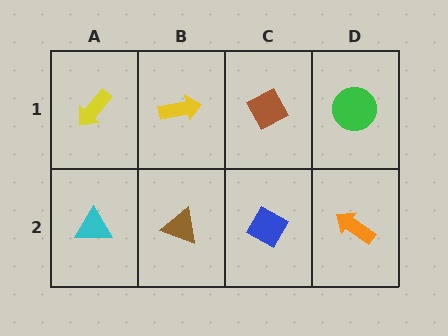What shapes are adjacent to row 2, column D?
A green circle (row 1, column D), a blue diamond (row 2, column C).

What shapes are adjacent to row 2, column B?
A yellow arrow (row 1, column B), a cyan triangle (row 2, column A), a blue diamond (row 2, column C).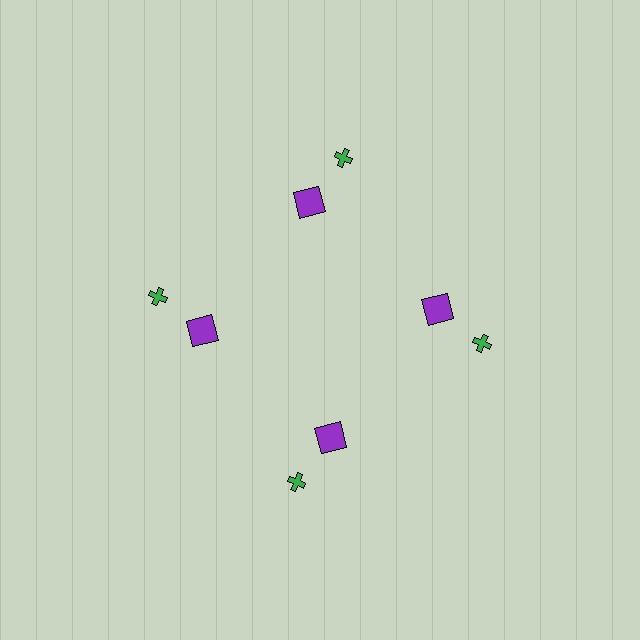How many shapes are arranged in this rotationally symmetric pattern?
There are 8 shapes, arranged in 4 groups of 2.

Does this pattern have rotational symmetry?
Yes, this pattern has 4-fold rotational symmetry. It looks the same after rotating 90 degrees around the center.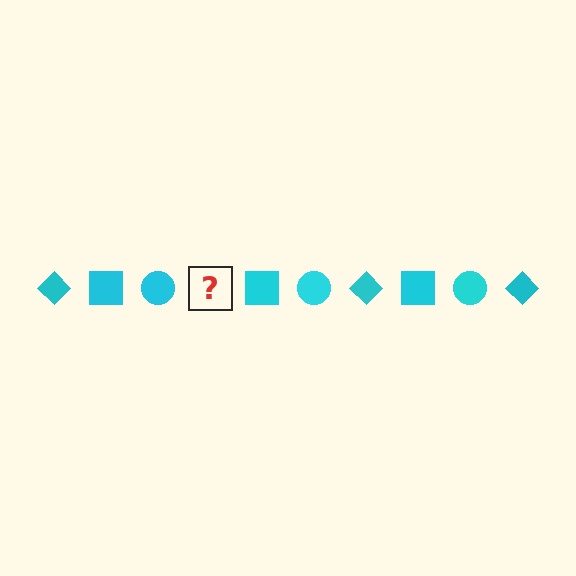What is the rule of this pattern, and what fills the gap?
The rule is that the pattern cycles through diamond, square, circle shapes in cyan. The gap should be filled with a cyan diamond.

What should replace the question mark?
The question mark should be replaced with a cyan diamond.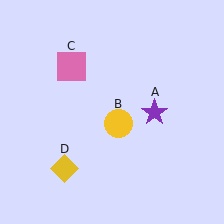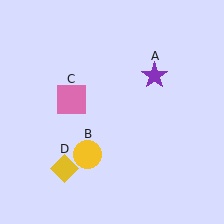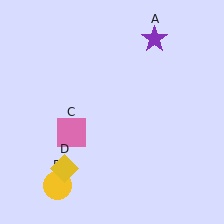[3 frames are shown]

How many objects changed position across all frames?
3 objects changed position: purple star (object A), yellow circle (object B), pink square (object C).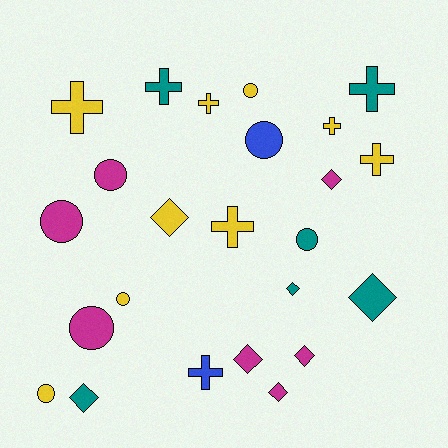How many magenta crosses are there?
There are no magenta crosses.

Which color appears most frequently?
Yellow, with 9 objects.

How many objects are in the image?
There are 24 objects.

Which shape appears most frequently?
Diamond, with 8 objects.